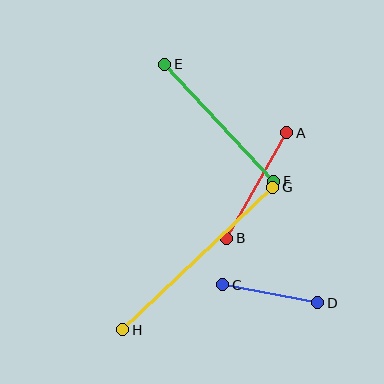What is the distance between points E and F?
The distance is approximately 160 pixels.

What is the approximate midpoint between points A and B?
The midpoint is at approximately (257, 185) pixels.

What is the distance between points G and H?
The distance is approximately 207 pixels.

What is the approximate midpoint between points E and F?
The midpoint is at approximately (219, 123) pixels.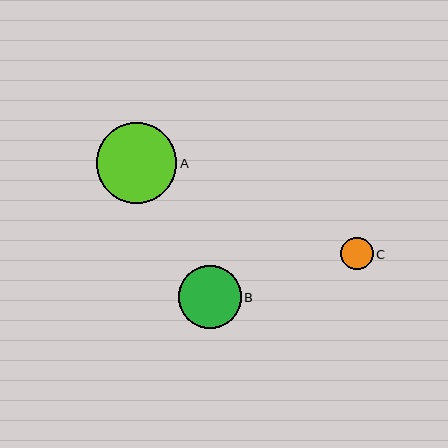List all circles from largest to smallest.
From largest to smallest: A, B, C.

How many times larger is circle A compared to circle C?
Circle A is approximately 2.5 times the size of circle C.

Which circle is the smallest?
Circle C is the smallest with a size of approximately 32 pixels.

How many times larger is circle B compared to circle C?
Circle B is approximately 1.9 times the size of circle C.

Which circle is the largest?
Circle A is the largest with a size of approximately 80 pixels.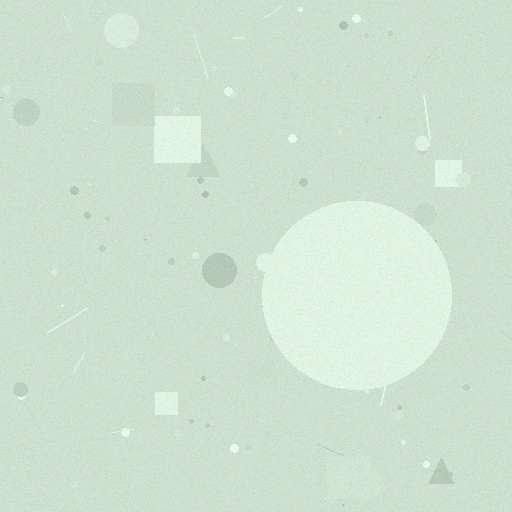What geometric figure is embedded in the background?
A circle is embedded in the background.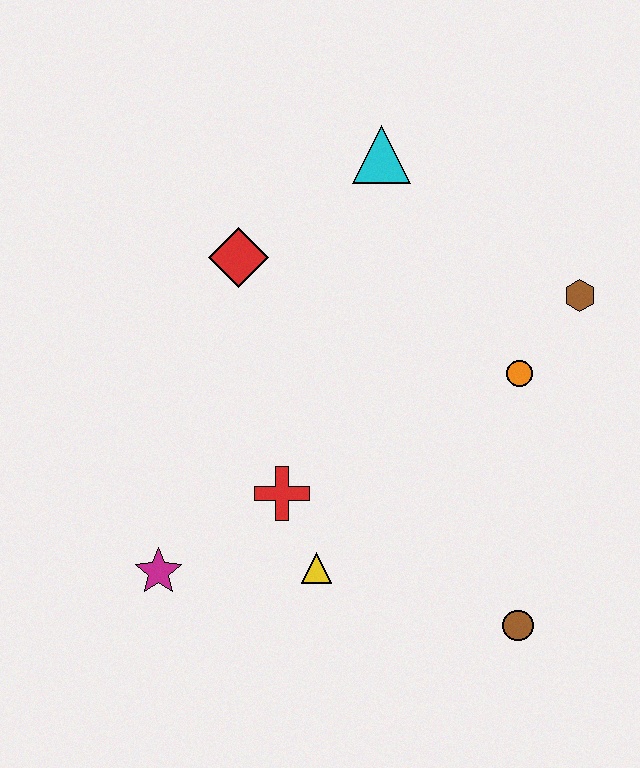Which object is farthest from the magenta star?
The brown hexagon is farthest from the magenta star.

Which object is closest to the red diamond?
The cyan triangle is closest to the red diamond.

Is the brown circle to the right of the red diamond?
Yes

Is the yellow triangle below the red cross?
Yes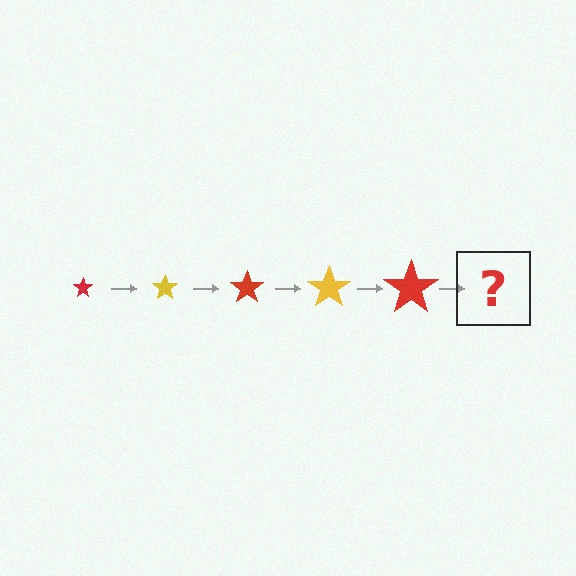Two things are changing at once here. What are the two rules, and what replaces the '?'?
The two rules are that the star grows larger each step and the color cycles through red and yellow. The '?' should be a yellow star, larger than the previous one.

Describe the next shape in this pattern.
It should be a yellow star, larger than the previous one.